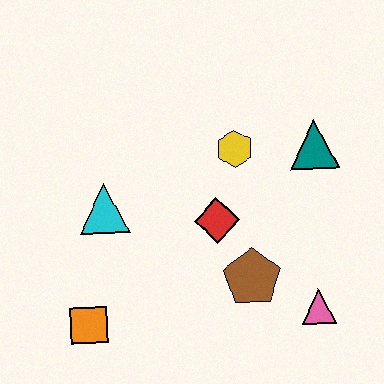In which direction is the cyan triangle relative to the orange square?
The cyan triangle is above the orange square.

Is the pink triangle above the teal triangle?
No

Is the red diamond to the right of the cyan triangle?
Yes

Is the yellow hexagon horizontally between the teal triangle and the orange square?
Yes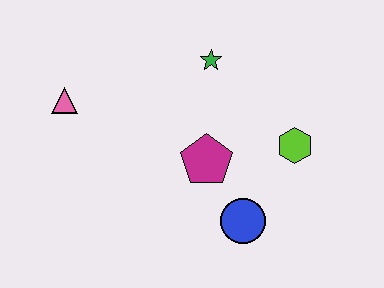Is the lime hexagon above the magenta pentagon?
Yes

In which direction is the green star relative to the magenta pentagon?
The green star is above the magenta pentagon.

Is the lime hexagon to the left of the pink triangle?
No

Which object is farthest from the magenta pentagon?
The pink triangle is farthest from the magenta pentagon.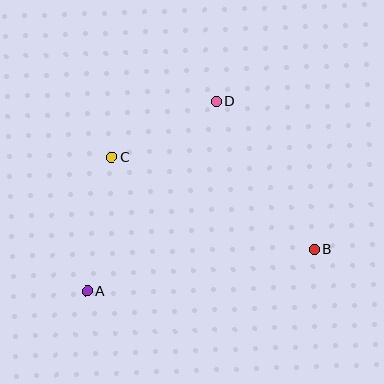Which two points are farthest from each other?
Points A and B are farthest from each other.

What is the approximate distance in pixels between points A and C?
The distance between A and C is approximately 136 pixels.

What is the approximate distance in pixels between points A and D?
The distance between A and D is approximately 229 pixels.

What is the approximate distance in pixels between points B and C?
The distance between B and C is approximately 223 pixels.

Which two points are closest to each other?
Points C and D are closest to each other.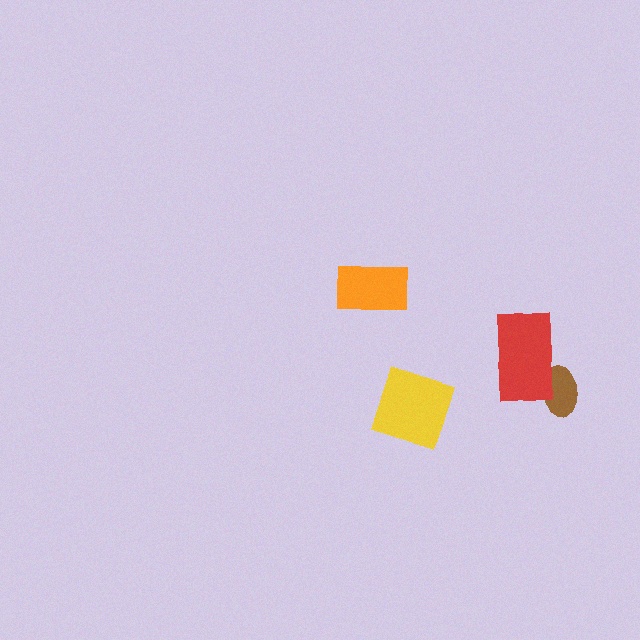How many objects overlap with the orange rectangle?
0 objects overlap with the orange rectangle.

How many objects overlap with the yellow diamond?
0 objects overlap with the yellow diamond.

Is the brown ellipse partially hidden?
Yes, it is partially covered by another shape.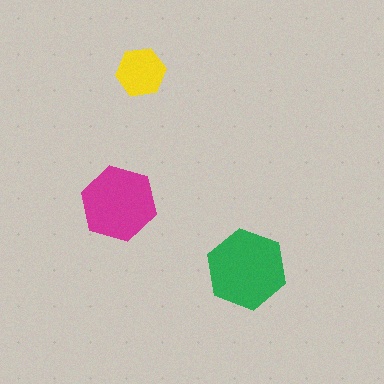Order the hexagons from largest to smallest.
the green one, the magenta one, the yellow one.